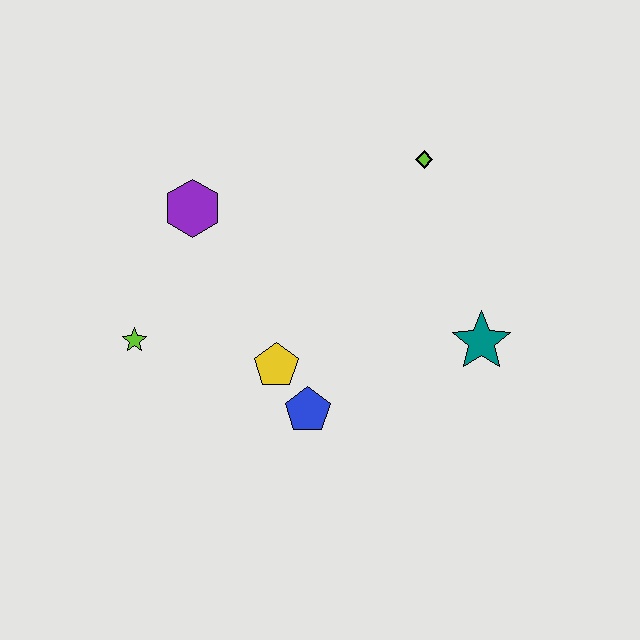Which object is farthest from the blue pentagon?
The lime diamond is farthest from the blue pentagon.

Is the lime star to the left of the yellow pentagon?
Yes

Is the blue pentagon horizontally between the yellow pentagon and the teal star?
Yes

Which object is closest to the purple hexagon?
The lime star is closest to the purple hexagon.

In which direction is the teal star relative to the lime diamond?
The teal star is below the lime diamond.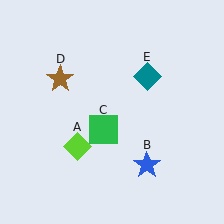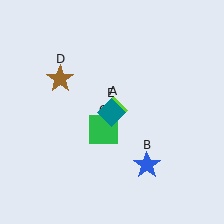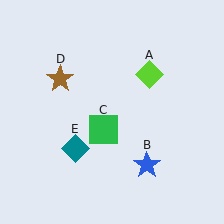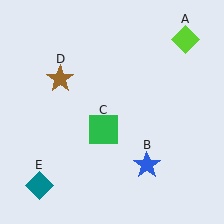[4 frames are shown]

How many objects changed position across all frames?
2 objects changed position: lime diamond (object A), teal diamond (object E).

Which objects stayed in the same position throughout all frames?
Blue star (object B) and green square (object C) and brown star (object D) remained stationary.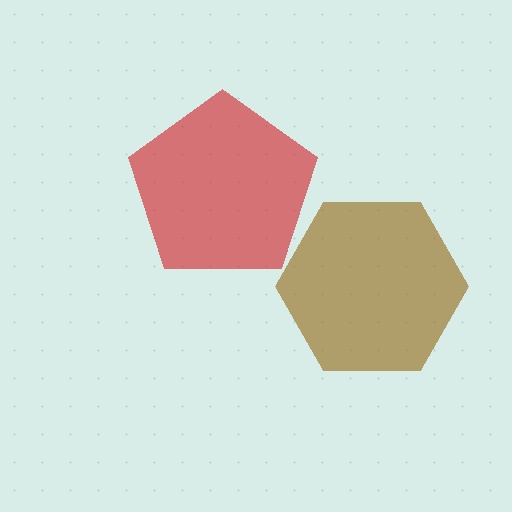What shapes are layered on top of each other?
The layered shapes are: a brown hexagon, a red pentagon.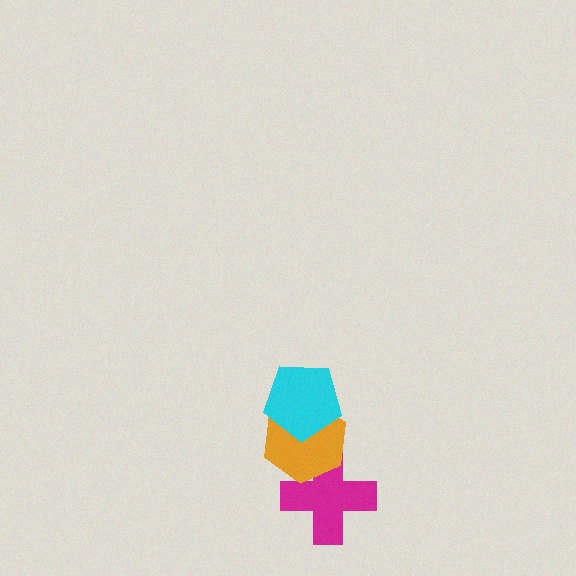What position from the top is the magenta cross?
The magenta cross is 3rd from the top.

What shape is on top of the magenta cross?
The orange hexagon is on top of the magenta cross.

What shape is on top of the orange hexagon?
The cyan pentagon is on top of the orange hexagon.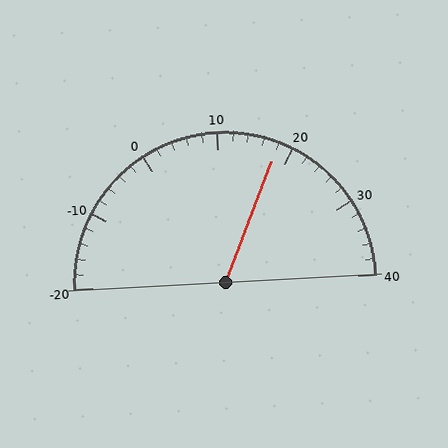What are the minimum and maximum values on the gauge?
The gauge ranges from -20 to 40.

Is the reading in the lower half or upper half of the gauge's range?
The reading is in the upper half of the range (-20 to 40).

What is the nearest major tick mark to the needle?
The nearest major tick mark is 20.